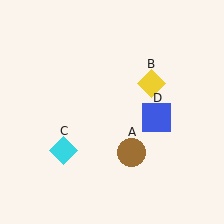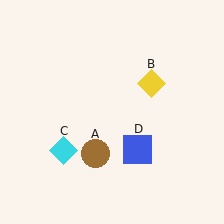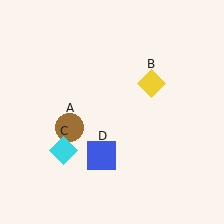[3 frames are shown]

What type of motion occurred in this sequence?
The brown circle (object A), blue square (object D) rotated clockwise around the center of the scene.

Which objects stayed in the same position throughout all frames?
Yellow diamond (object B) and cyan diamond (object C) remained stationary.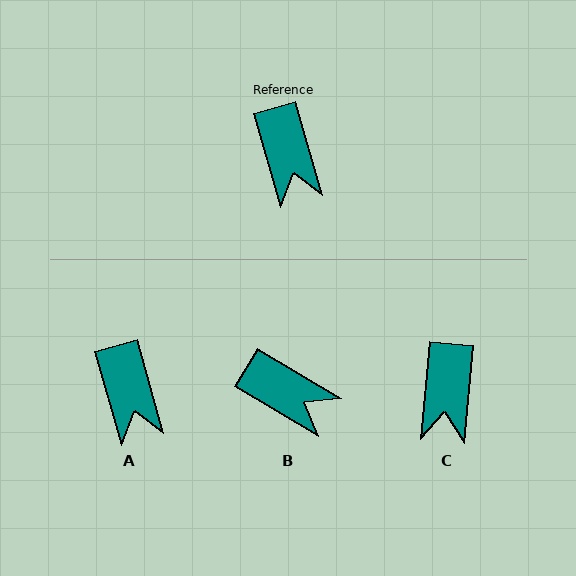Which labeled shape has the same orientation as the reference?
A.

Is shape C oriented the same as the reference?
No, it is off by about 21 degrees.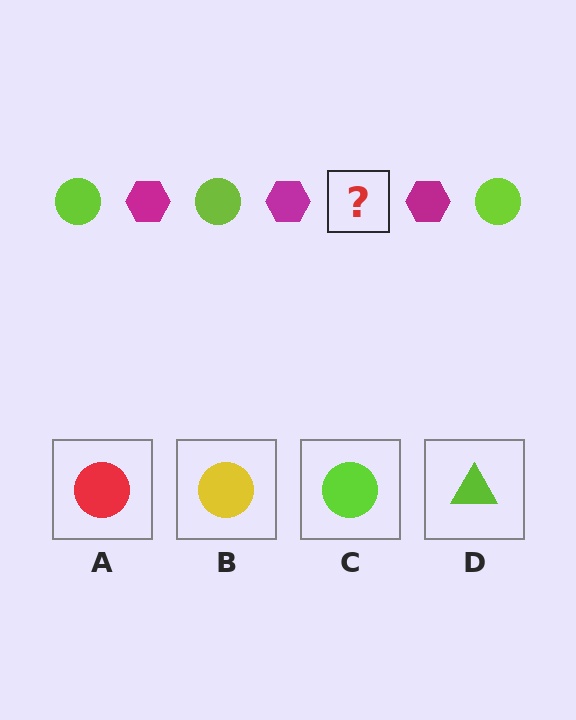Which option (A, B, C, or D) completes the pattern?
C.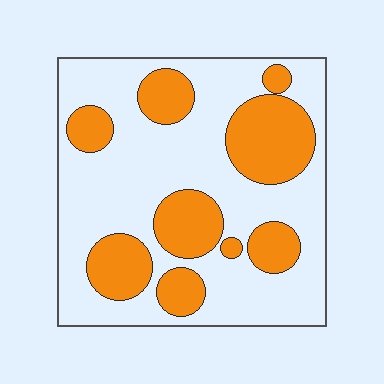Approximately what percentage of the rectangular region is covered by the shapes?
Approximately 30%.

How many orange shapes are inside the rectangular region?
9.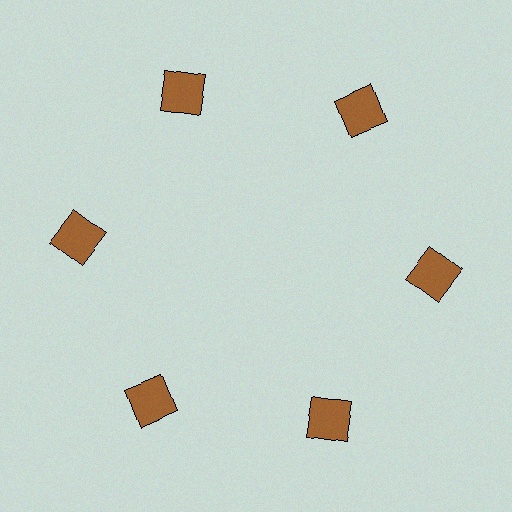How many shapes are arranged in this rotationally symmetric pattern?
There are 6 shapes, arranged in 6 groups of 1.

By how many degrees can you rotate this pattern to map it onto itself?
The pattern maps onto itself every 60 degrees of rotation.